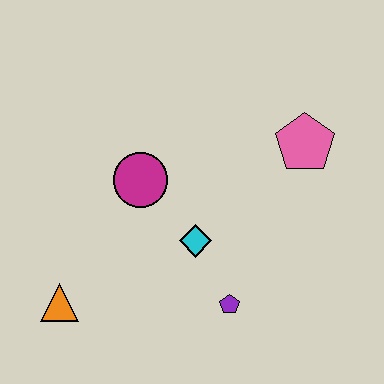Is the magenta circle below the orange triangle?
No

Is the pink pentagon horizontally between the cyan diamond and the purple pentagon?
No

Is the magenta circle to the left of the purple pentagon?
Yes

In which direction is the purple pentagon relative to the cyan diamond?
The purple pentagon is below the cyan diamond.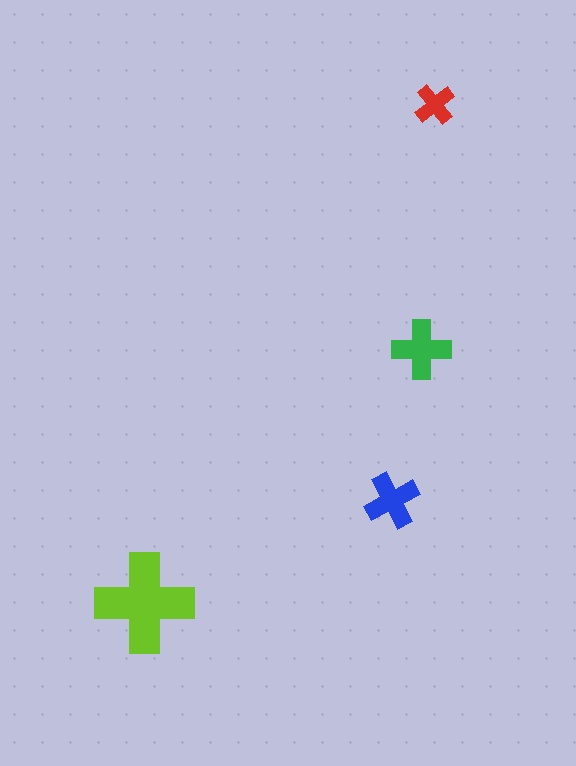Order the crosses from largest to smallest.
the lime one, the green one, the blue one, the red one.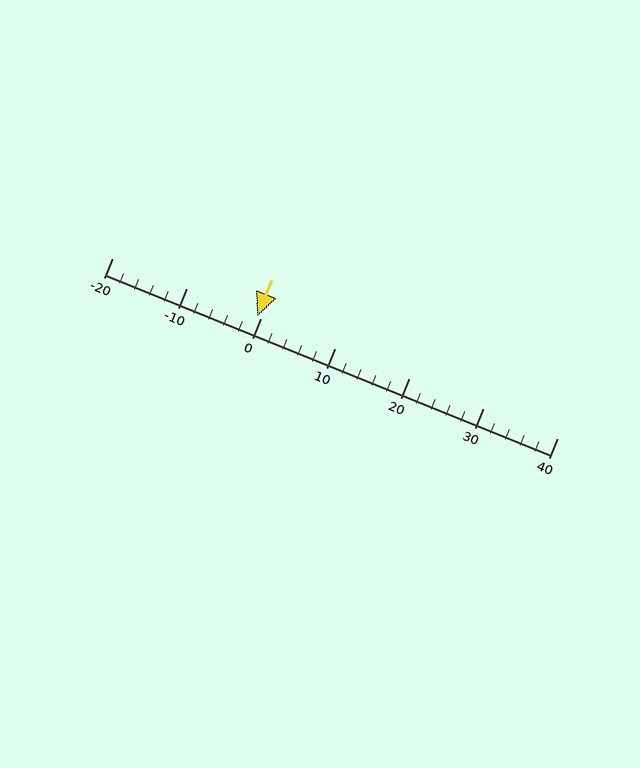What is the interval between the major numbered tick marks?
The major tick marks are spaced 10 units apart.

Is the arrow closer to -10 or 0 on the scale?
The arrow is closer to 0.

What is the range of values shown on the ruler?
The ruler shows values from -20 to 40.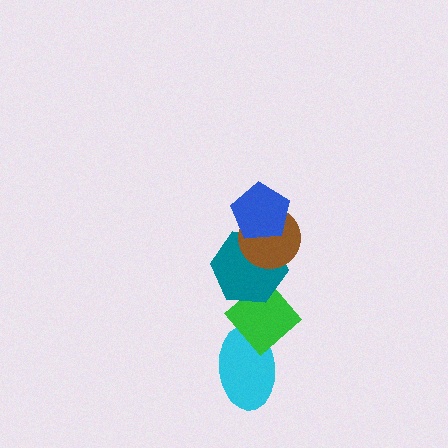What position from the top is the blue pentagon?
The blue pentagon is 1st from the top.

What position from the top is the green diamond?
The green diamond is 4th from the top.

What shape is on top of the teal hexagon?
The brown circle is on top of the teal hexagon.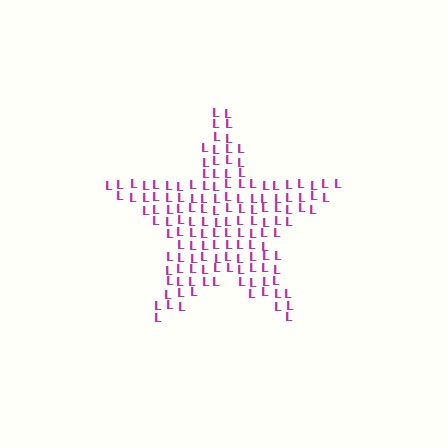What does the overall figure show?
The overall figure shows a star.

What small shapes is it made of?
It is made of small letter L's.